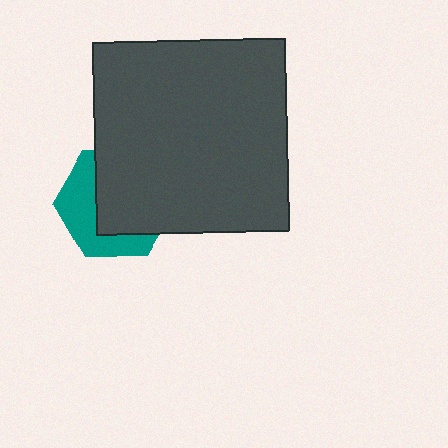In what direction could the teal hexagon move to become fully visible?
The teal hexagon could move toward the lower-left. That would shift it out from behind the dark gray square entirely.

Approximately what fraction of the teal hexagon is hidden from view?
Roughly 60% of the teal hexagon is hidden behind the dark gray square.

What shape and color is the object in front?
The object in front is a dark gray square.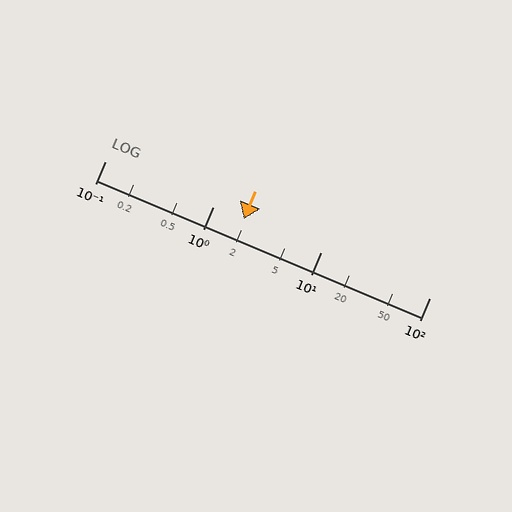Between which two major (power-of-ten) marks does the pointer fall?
The pointer is between 1 and 10.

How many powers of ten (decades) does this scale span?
The scale spans 3 decades, from 0.1 to 100.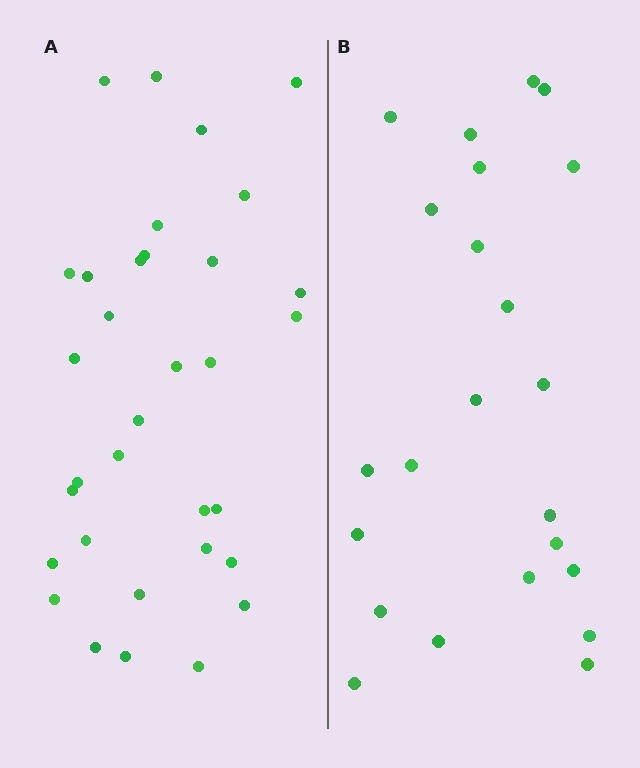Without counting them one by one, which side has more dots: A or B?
Region A (the left region) has more dots.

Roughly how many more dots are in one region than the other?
Region A has roughly 10 or so more dots than region B.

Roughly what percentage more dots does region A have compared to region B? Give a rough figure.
About 45% more.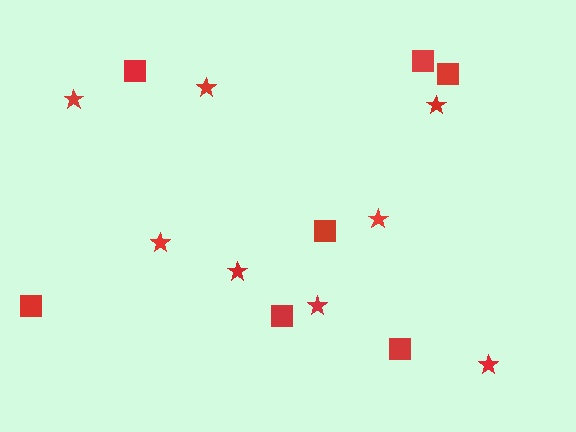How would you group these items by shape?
There are 2 groups: one group of stars (8) and one group of squares (7).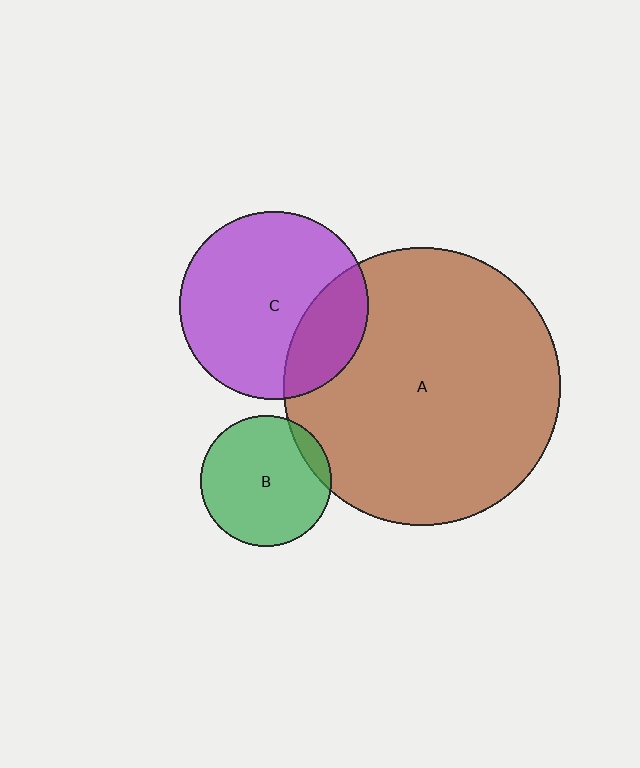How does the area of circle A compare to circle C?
Approximately 2.2 times.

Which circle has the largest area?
Circle A (brown).